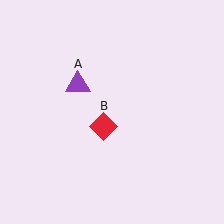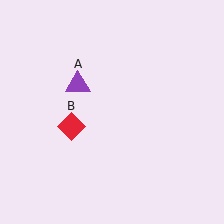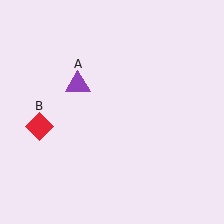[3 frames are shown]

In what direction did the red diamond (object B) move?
The red diamond (object B) moved left.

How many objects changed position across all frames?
1 object changed position: red diamond (object B).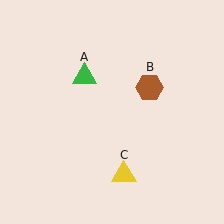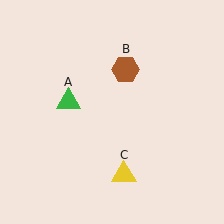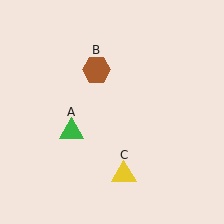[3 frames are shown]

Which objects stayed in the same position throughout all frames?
Yellow triangle (object C) remained stationary.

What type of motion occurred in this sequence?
The green triangle (object A), brown hexagon (object B) rotated counterclockwise around the center of the scene.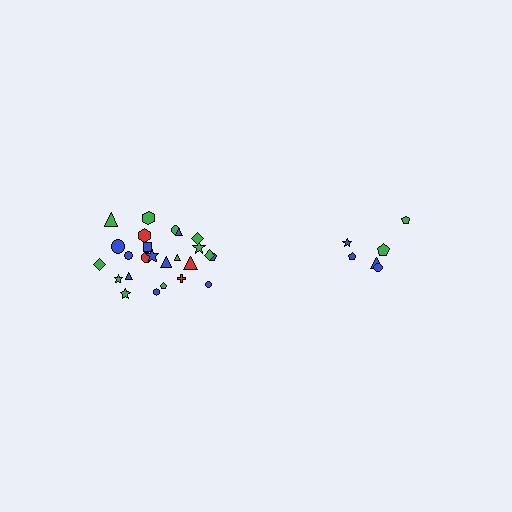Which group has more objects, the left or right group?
The left group.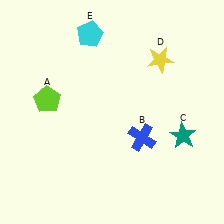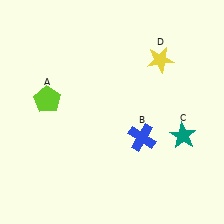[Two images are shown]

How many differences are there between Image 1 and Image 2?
There is 1 difference between the two images.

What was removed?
The cyan pentagon (E) was removed in Image 2.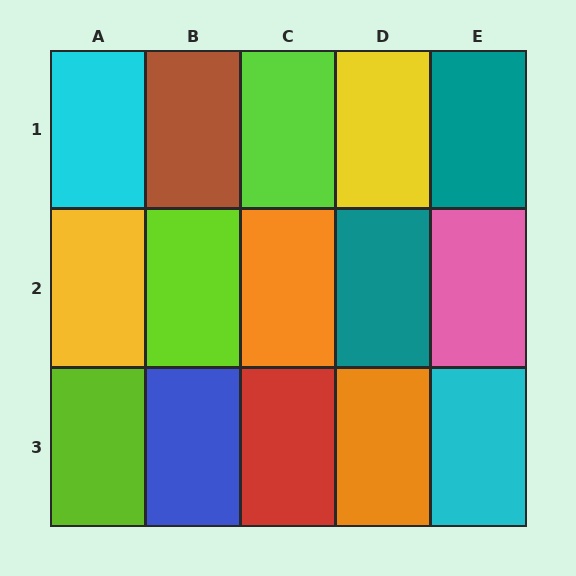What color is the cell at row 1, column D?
Yellow.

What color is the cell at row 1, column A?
Cyan.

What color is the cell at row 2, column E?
Pink.